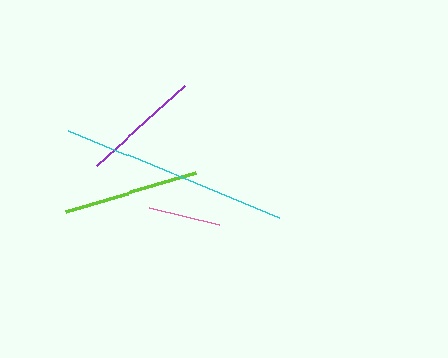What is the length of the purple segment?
The purple segment is approximately 119 pixels long.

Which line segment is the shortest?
The pink line is the shortest at approximately 72 pixels.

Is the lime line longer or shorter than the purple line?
The lime line is longer than the purple line.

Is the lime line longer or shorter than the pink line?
The lime line is longer than the pink line.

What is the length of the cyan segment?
The cyan segment is approximately 229 pixels long.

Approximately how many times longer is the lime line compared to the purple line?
The lime line is approximately 1.1 times the length of the purple line.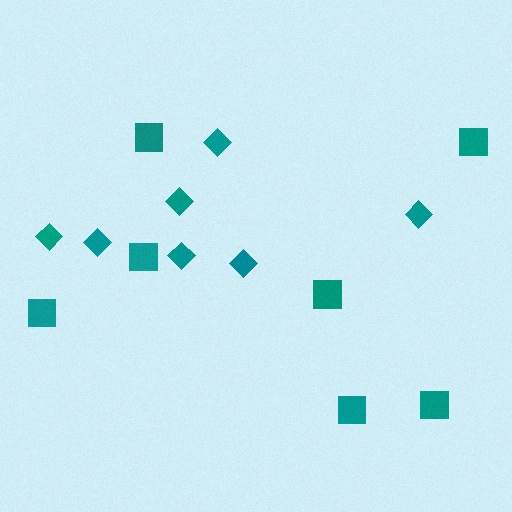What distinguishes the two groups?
There are 2 groups: one group of squares (7) and one group of diamonds (7).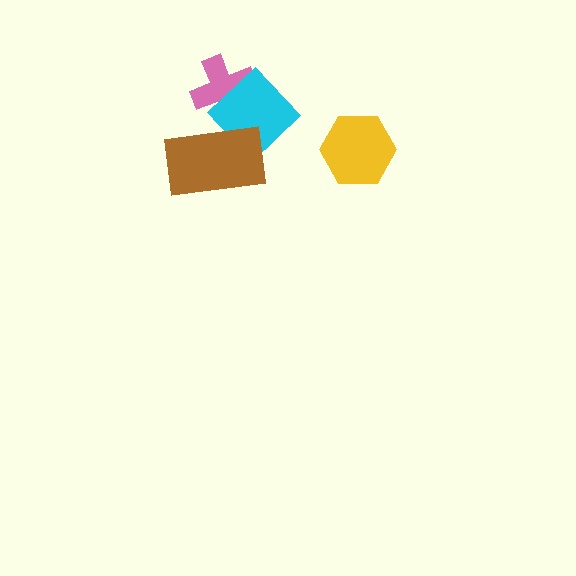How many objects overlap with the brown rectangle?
1 object overlaps with the brown rectangle.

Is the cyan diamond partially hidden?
Yes, it is partially covered by another shape.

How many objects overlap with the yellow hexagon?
0 objects overlap with the yellow hexagon.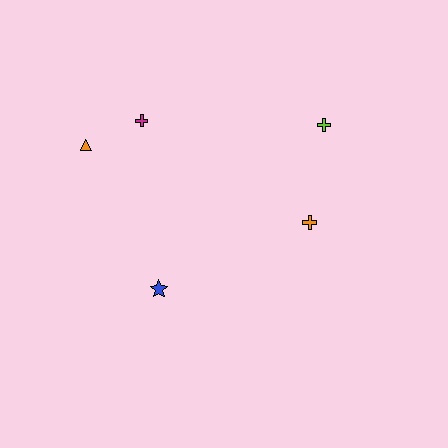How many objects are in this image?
There are 5 objects.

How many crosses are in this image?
There are 3 crosses.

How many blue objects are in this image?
There is 1 blue object.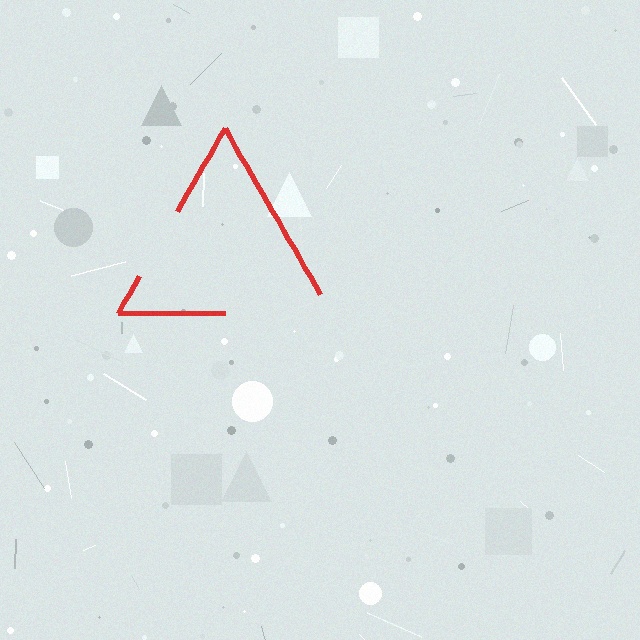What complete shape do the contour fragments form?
The contour fragments form a triangle.